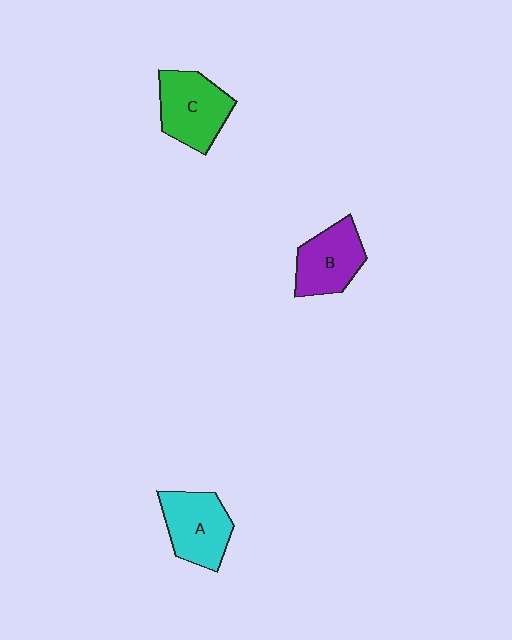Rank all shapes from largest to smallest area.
From largest to smallest: C (green), A (cyan), B (purple).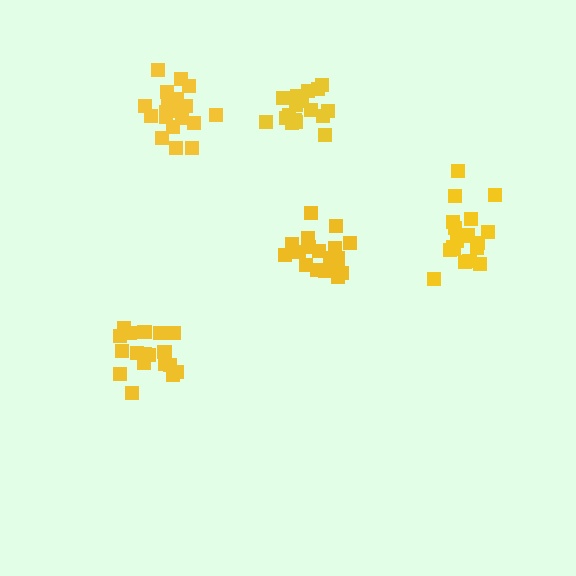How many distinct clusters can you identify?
There are 5 distinct clusters.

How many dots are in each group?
Group 1: 19 dots, Group 2: 19 dots, Group 3: 20 dots, Group 4: 20 dots, Group 5: 19 dots (97 total).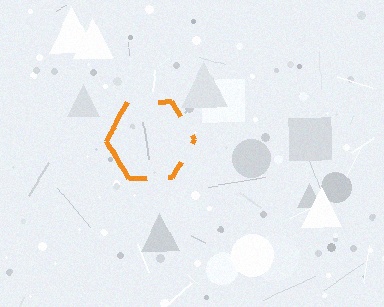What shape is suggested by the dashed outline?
The dashed outline suggests a hexagon.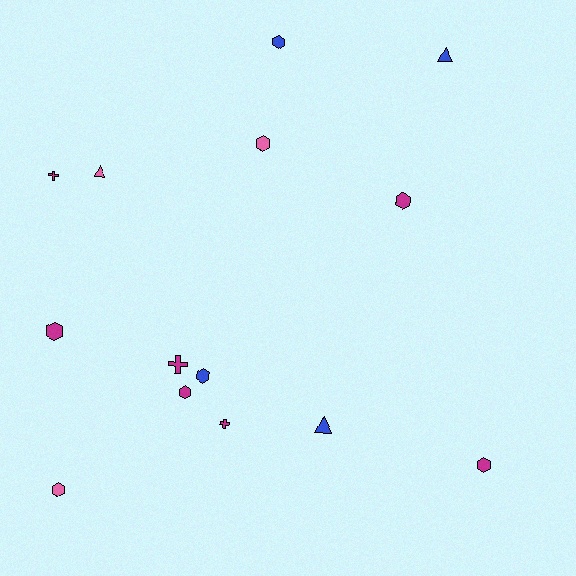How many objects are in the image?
There are 14 objects.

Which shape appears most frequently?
Hexagon, with 8 objects.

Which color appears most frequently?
Magenta, with 7 objects.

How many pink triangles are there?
There is 1 pink triangle.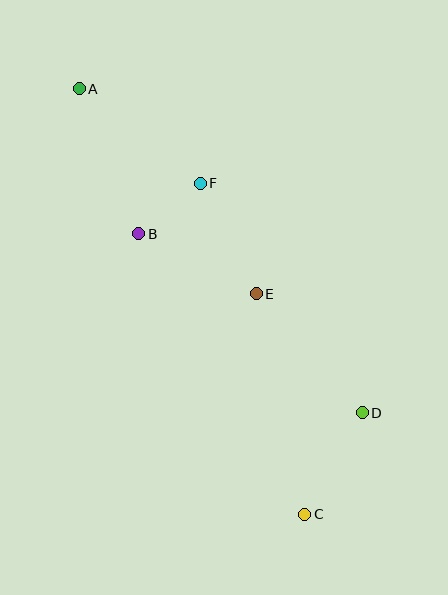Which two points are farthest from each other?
Points A and C are farthest from each other.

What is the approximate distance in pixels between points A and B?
The distance between A and B is approximately 157 pixels.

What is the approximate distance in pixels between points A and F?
The distance between A and F is approximately 154 pixels.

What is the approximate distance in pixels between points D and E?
The distance between D and E is approximately 160 pixels.